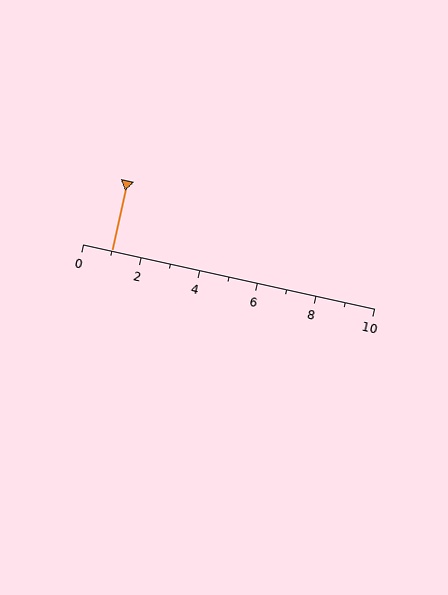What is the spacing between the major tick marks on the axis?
The major ticks are spaced 2 apart.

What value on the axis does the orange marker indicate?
The marker indicates approximately 1.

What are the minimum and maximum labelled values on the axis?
The axis runs from 0 to 10.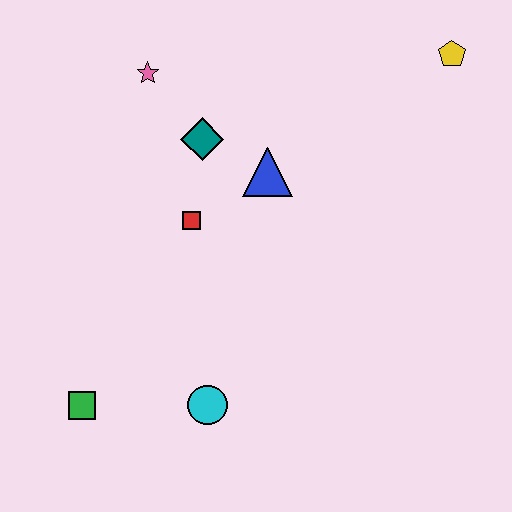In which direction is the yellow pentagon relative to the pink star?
The yellow pentagon is to the right of the pink star.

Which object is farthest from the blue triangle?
The green square is farthest from the blue triangle.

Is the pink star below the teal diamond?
No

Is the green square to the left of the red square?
Yes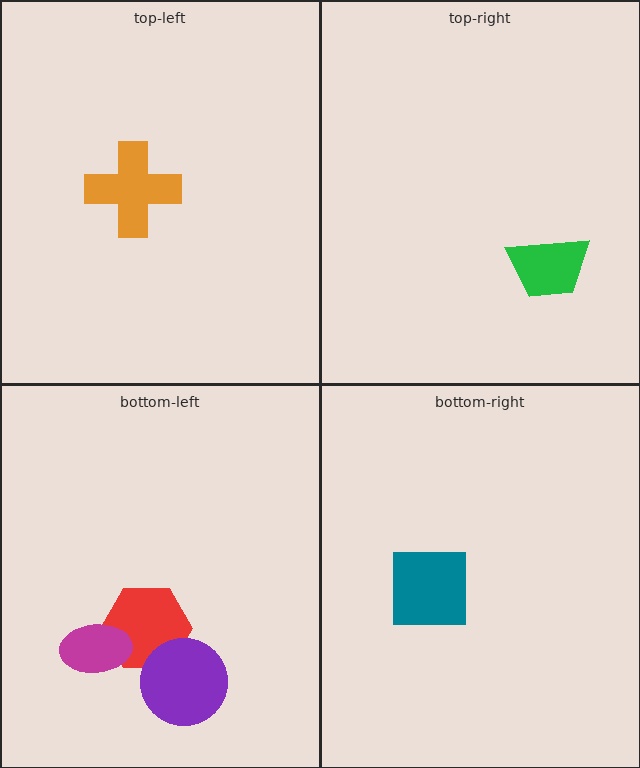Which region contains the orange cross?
The top-left region.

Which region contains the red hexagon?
The bottom-left region.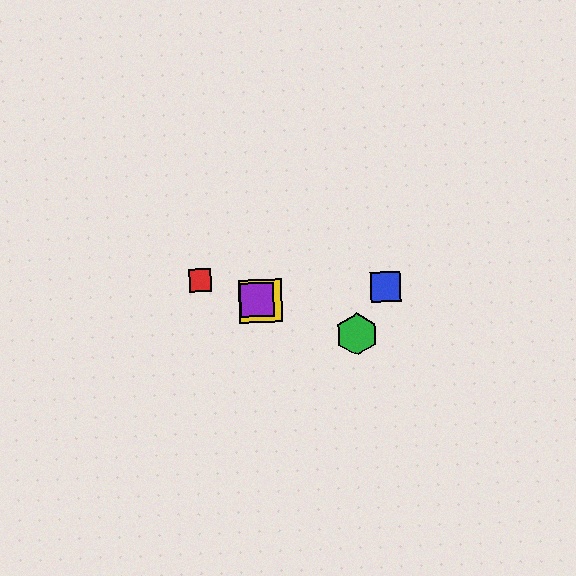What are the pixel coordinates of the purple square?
The purple square is at (257, 300).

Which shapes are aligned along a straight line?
The red square, the green hexagon, the yellow square, the purple square are aligned along a straight line.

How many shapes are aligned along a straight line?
4 shapes (the red square, the green hexagon, the yellow square, the purple square) are aligned along a straight line.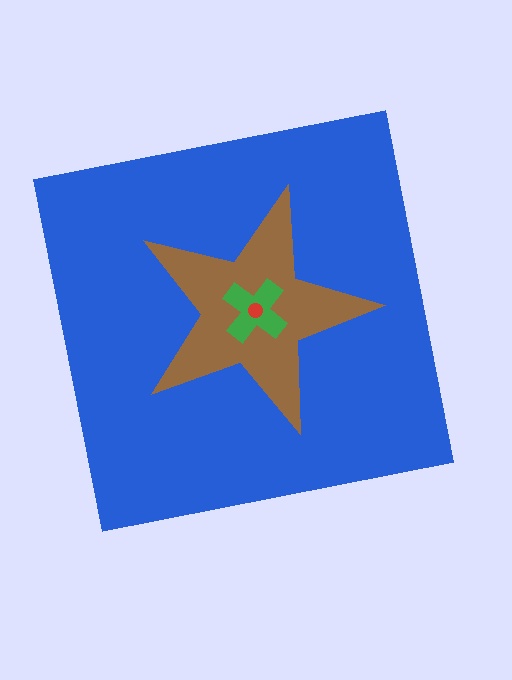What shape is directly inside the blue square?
The brown star.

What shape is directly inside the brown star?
The green cross.